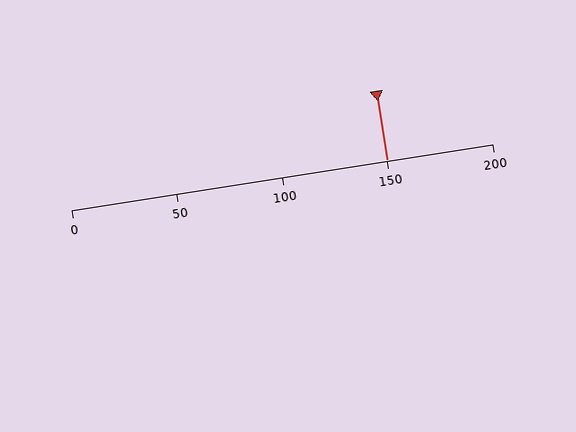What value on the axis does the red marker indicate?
The marker indicates approximately 150.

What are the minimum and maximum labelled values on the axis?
The axis runs from 0 to 200.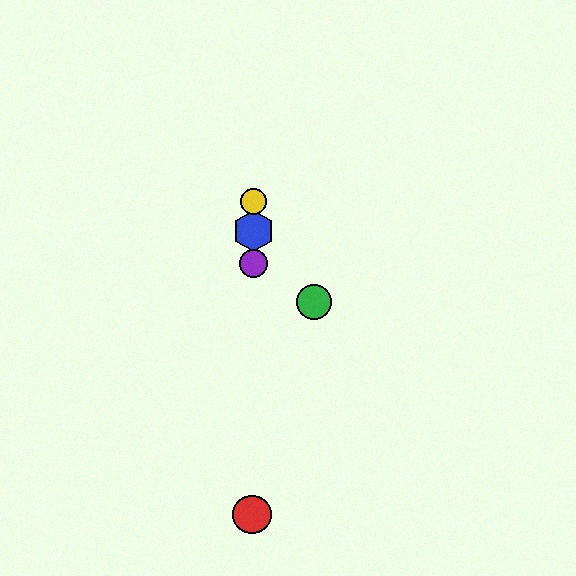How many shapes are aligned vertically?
4 shapes (the red circle, the blue hexagon, the yellow circle, the purple circle) are aligned vertically.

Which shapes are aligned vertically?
The red circle, the blue hexagon, the yellow circle, the purple circle are aligned vertically.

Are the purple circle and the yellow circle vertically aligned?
Yes, both are at x≈253.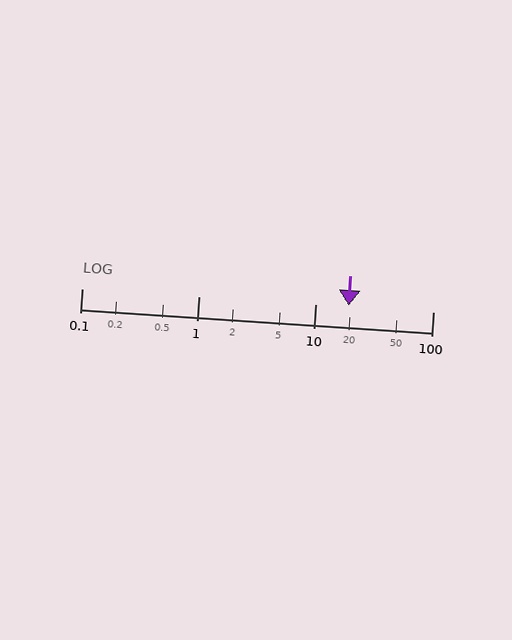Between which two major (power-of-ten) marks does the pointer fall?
The pointer is between 10 and 100.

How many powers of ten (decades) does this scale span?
The scale spans 3 decades, from 0.1 to 100.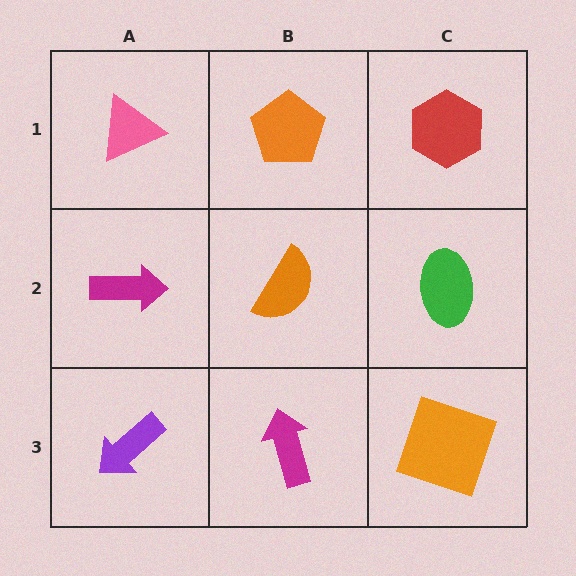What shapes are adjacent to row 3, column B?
An orange semicircle (row 2, column B), a purple arrow (row 3, column A), an orange square (row 3, column C).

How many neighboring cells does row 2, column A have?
3.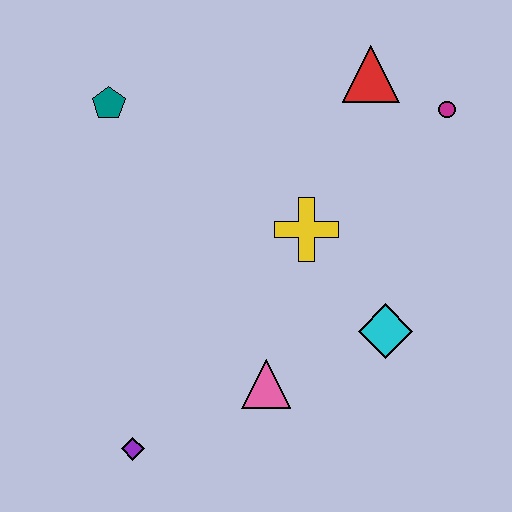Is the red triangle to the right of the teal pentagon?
Yes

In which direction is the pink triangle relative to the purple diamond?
The pink triangle is to the right of the purple diamond.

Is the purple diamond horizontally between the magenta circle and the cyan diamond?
No